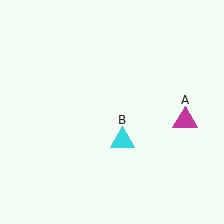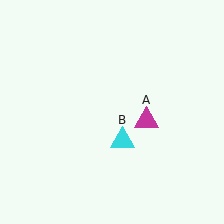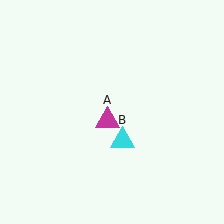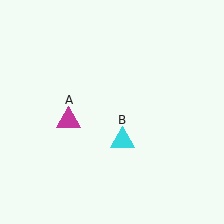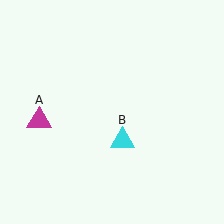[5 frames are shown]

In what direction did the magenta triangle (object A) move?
The magenta triangle (object A) moved left.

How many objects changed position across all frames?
1 object changed position: magenta triangle (object A).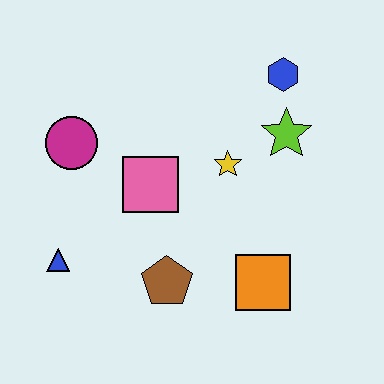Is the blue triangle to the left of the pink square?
Yes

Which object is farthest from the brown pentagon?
The blue hexagon is farthest from the brown pentagon.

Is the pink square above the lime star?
No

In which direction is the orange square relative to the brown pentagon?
The orange square is to the right of the brown pentagon.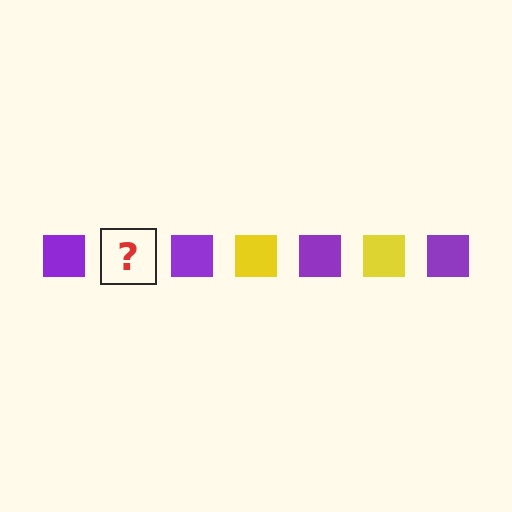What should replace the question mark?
The question mark should be replaced with a yellow square.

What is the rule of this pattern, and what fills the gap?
The rule is that the pattern cycles through purple, yellow squares. The gap should be filled with a yellow square.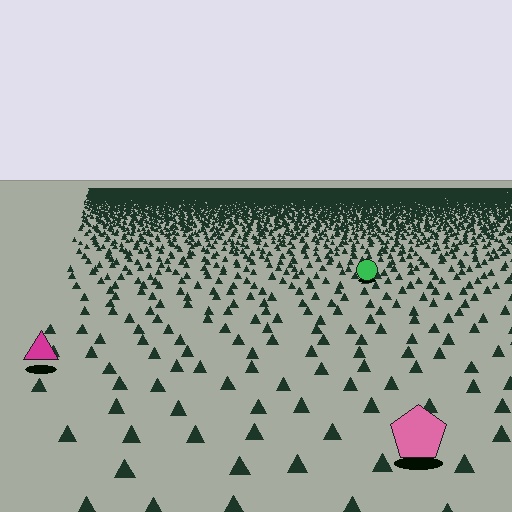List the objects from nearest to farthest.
From nearest to farthest: the pink pentagon, the magenta triangle, the green circle.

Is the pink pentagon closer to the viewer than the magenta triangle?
Yes. The pink pentagon is closer — you can tell from the texture gradient: the ground texture is coarser near it.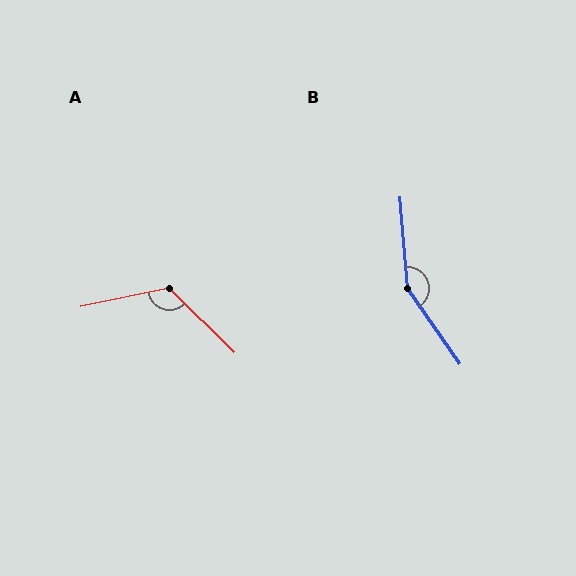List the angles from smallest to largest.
A (123°), B (150°).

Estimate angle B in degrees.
Approximately 150 degrees.